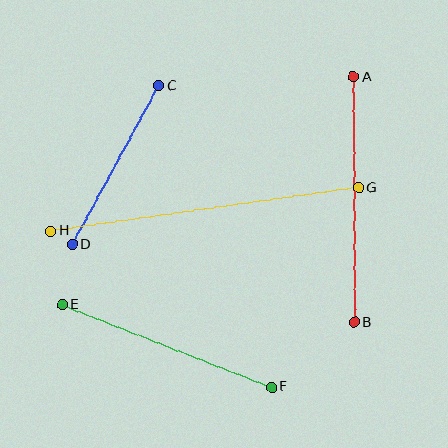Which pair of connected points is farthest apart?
Points G and H are farthest apart.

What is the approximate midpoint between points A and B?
The midpoint is at approximately (354, 200) pixels.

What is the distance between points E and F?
The distance is approximately 225 pixels.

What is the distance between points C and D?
The distance is approximately 181 pixels.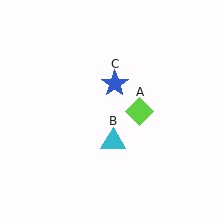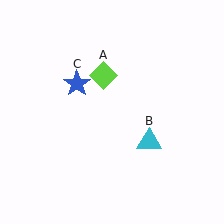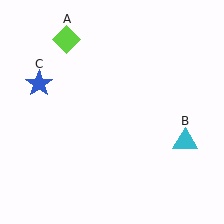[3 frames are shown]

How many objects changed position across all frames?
3 objects changed position: lime diamond (object A), cyan triangle (object B), blue star (object C).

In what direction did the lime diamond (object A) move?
The lime diamond (object A) moved up and to the left.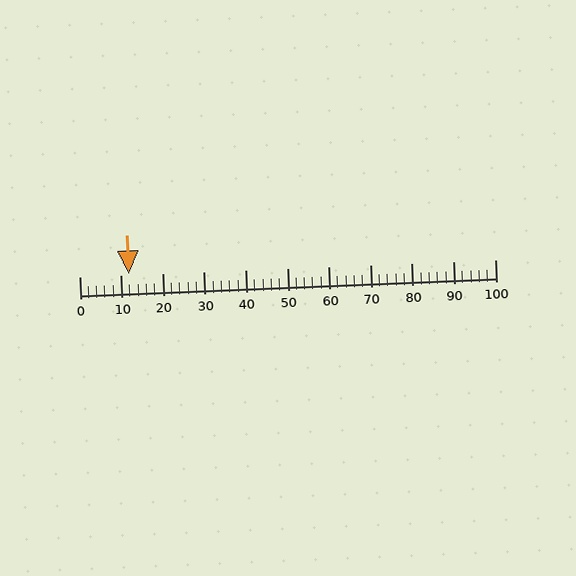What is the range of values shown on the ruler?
The ruler shows values from 0 to 100.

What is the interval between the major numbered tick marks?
The major tick marks are spaced 10 units apart.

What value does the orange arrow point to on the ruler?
The orange arrow points to approximately 12.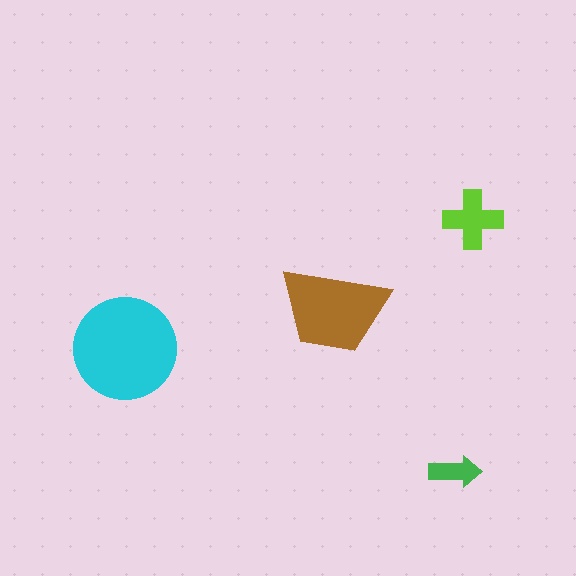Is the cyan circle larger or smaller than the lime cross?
Larger.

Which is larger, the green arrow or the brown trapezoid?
The brown trapezoid.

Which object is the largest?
The cyan circle.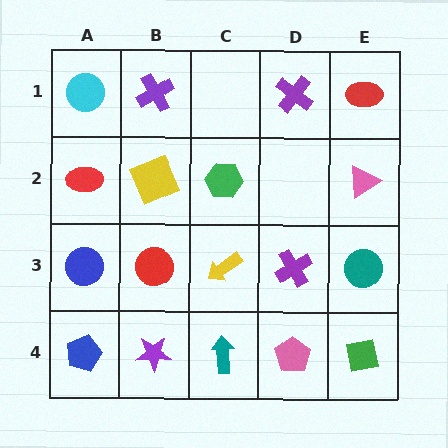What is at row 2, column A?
A red ellipse.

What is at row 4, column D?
A pink pentagon.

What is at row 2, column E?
A pink triangle.